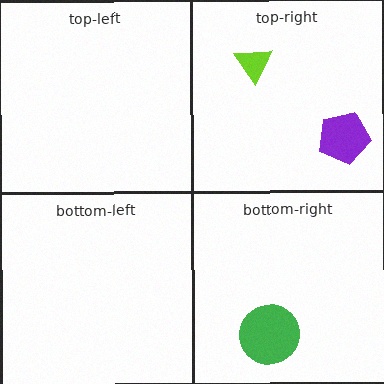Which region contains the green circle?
The bottom-right region.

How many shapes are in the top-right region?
2.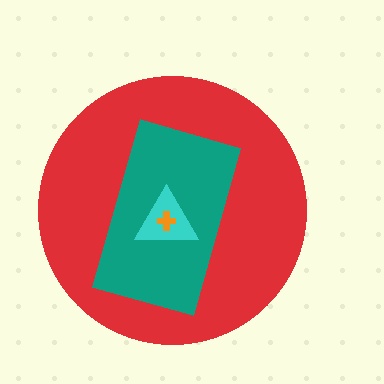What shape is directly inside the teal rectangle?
The cyan triangle.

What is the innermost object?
The orange cross.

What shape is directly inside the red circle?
The teal rectangle.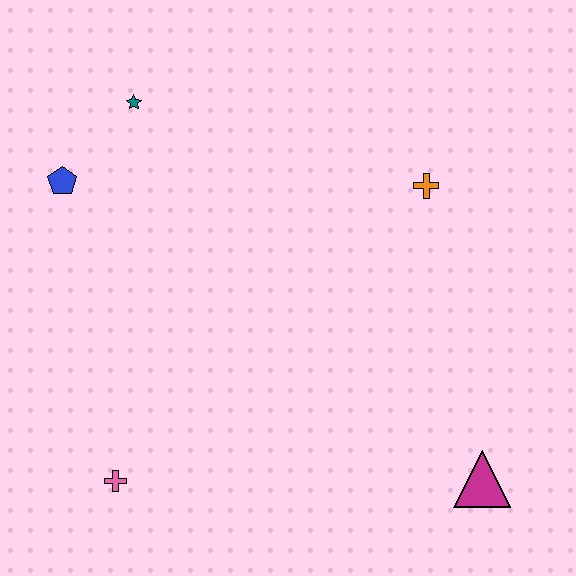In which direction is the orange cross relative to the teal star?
The orange cross is to the right of the teal star.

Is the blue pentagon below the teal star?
Yes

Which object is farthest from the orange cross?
The pink cross is farthest from the orange cross.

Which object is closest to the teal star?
The blue pentagon is closest to the teal star.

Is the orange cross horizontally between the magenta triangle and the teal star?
Yes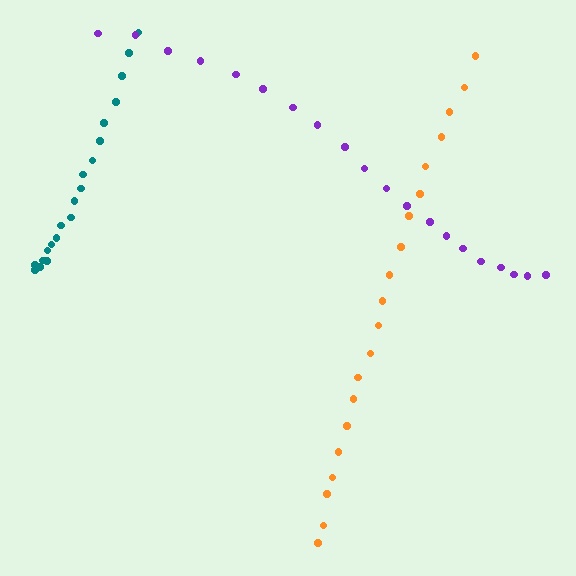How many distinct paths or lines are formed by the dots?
There are 3 distinct paths.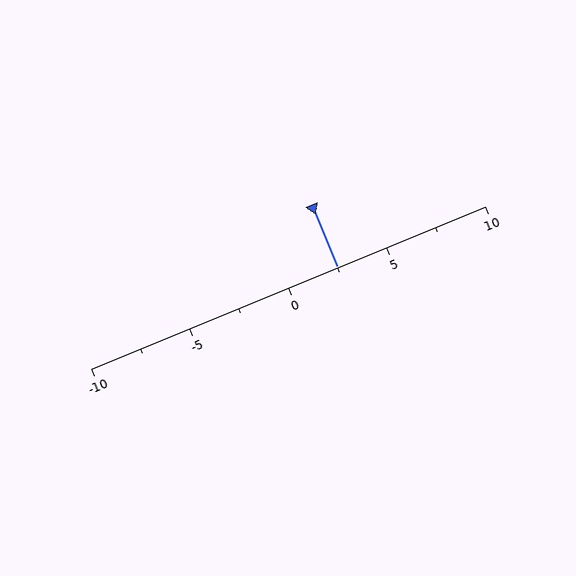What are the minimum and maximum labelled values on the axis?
The axis runs from -10 to 10.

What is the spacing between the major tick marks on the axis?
The major ticks are spaced 5 apart.